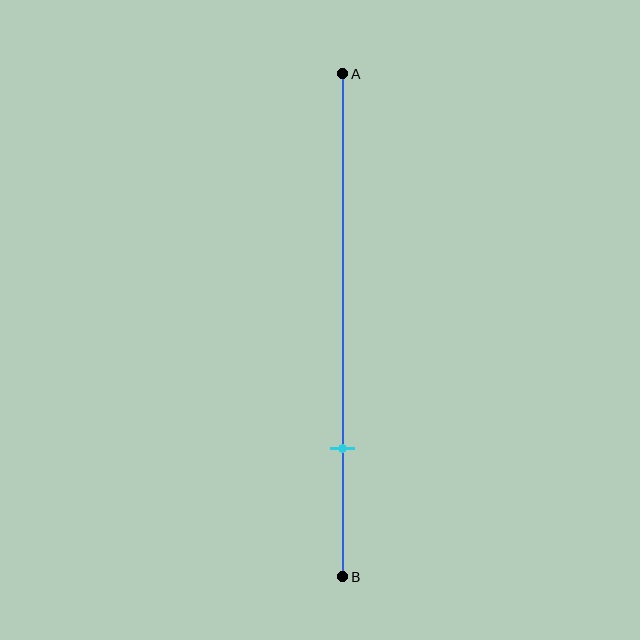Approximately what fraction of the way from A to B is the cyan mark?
The cyan mark is approximately 75% of the way from A to B.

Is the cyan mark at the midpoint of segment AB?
No, the mark is at about 75% from A, not at the 50% midpoint.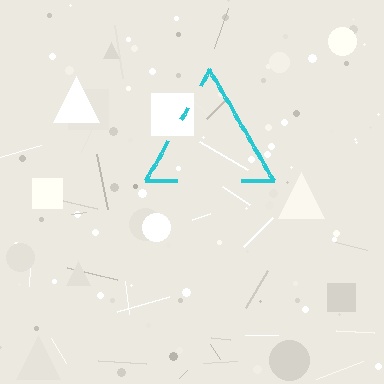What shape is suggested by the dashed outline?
The dashed outline suggests a triangle.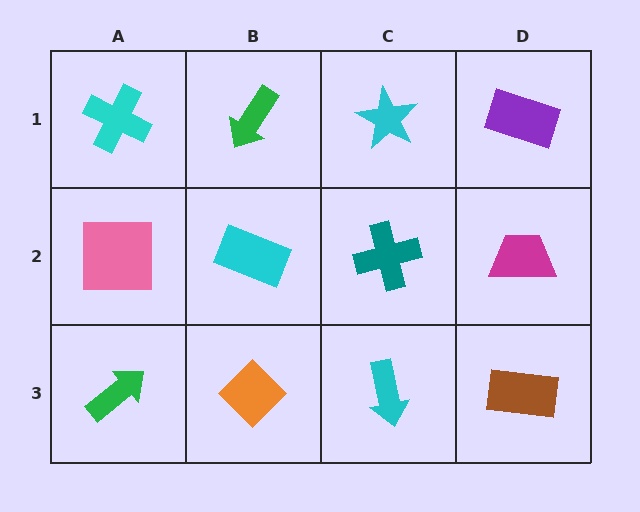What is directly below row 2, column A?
A green arrow.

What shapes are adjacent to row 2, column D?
A purple rectangle (row 1, column D), a brown rectangle (row 3, column D), a teal cross (row 2, column C).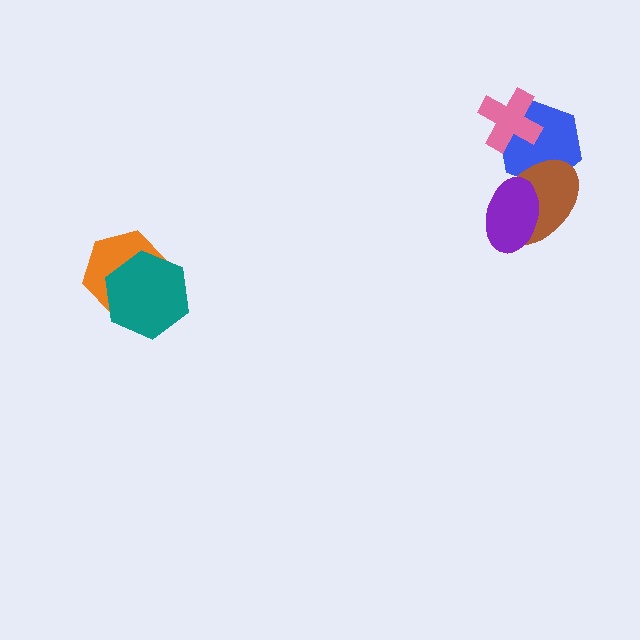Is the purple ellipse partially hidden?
No, no other shape covers it.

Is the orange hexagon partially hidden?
Yes, it is partially covered by another shape.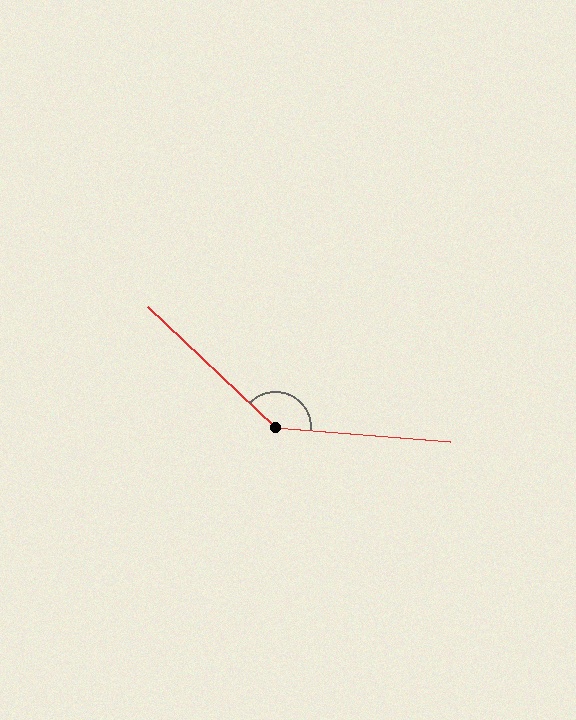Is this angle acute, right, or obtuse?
It is obtuse.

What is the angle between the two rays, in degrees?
Approximately 142 degrees.